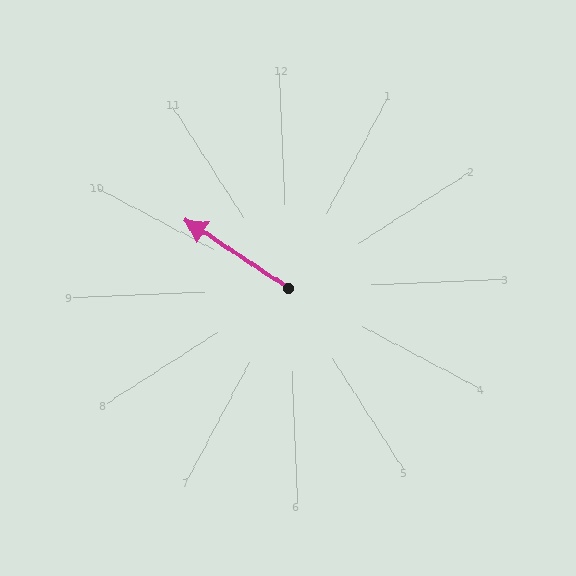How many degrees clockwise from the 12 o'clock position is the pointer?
Approximately 306 degrees.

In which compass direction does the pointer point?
Northwest.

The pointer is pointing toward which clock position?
Roughly 10 o'clock.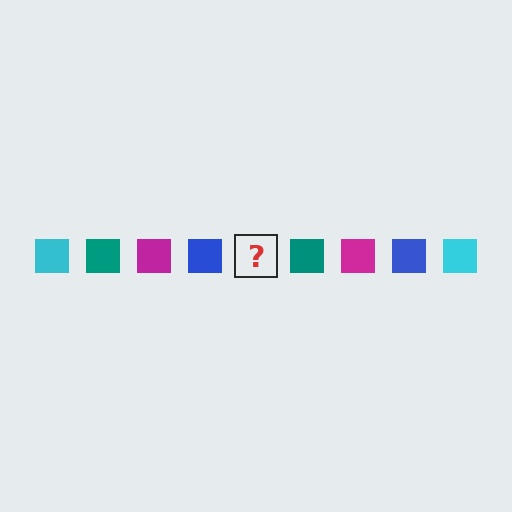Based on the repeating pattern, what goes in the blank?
The blank should be a cyan square.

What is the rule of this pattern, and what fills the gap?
The rule is that the pattern cycles through cyan, teal, magenta, blue squares. The gap should be filled with a cyan square.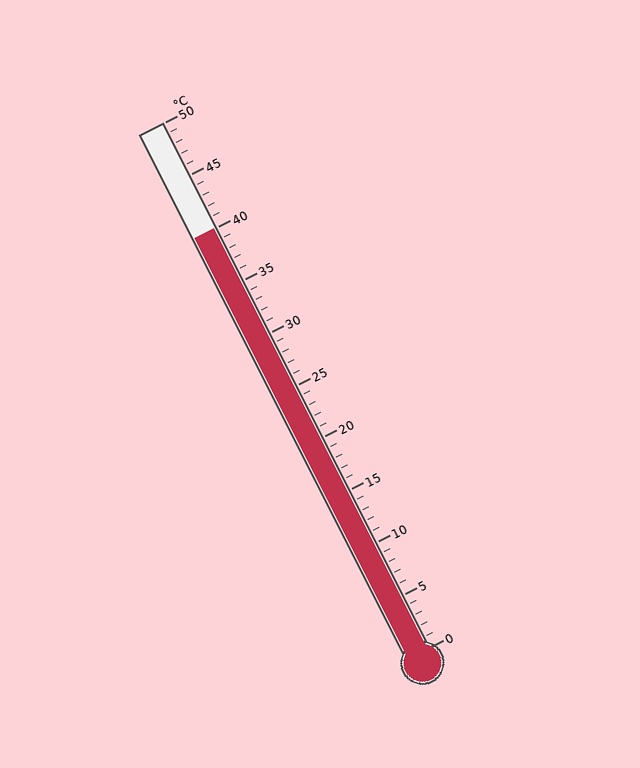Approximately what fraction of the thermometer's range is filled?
The thermometer is filled to approximately 80% of its range.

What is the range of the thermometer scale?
The thermometer scale ranges from 0°C to 50°C.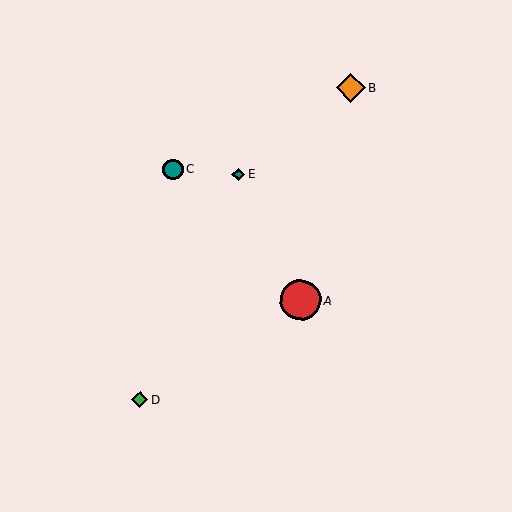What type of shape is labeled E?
Shape E is a teal diamond.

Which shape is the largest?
The red circle (labeled A) is the largest.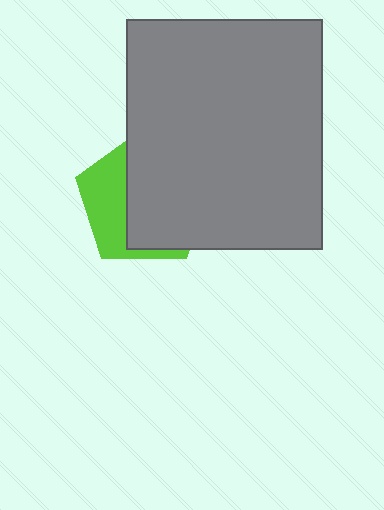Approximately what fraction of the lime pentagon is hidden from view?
Roughly 63% of the lime pentagon is hidden behind the gray rectangle.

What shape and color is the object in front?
The object in front is a gray rectangle.